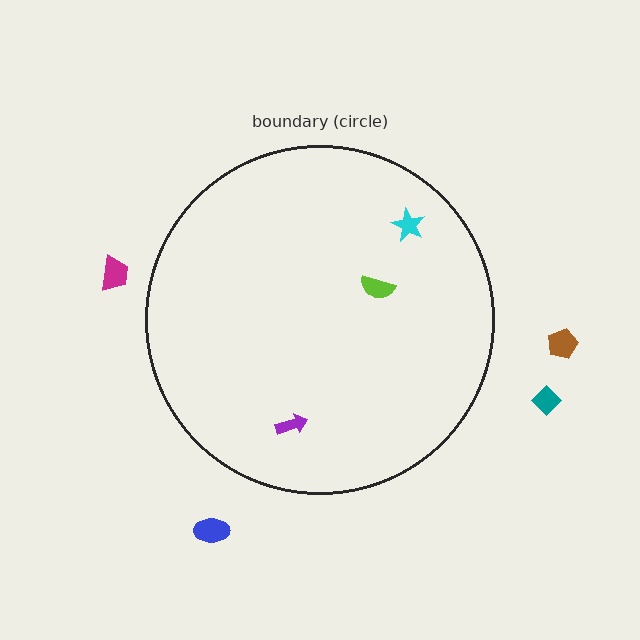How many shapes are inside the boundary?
3 inside, 4 outside.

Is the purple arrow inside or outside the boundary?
Inside.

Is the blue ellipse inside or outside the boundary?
Outside.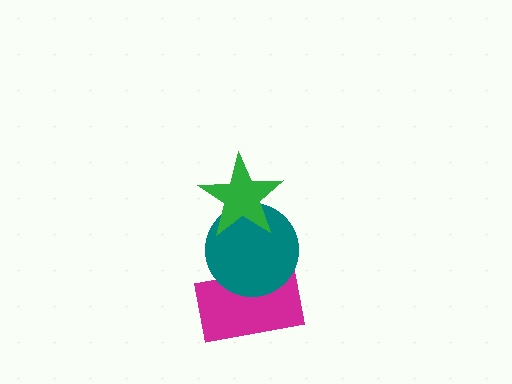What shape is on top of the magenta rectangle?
The teal circle is on top of the magenta rectangle.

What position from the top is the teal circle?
The teal circle is 2nd from the top.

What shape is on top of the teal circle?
The green star is on top of the teal circle.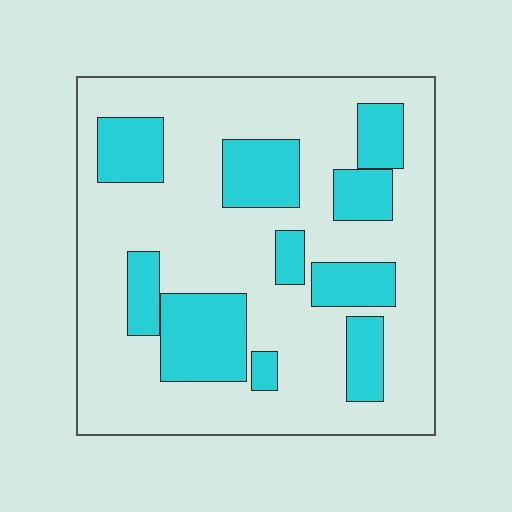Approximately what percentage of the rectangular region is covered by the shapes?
Approximately 30%.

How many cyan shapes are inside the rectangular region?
10.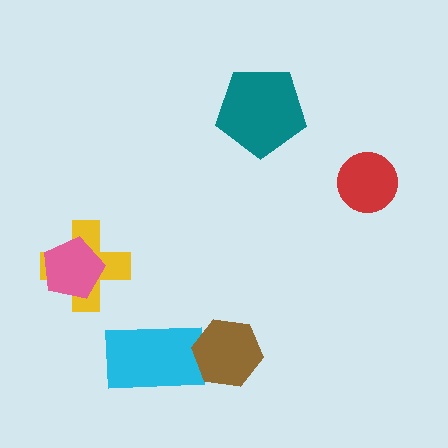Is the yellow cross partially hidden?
Yes, it is partially covered by another shape.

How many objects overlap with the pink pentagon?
1 object overlaps with the pink pentagon.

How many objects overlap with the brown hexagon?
1 object overlaps with the brown hexagon.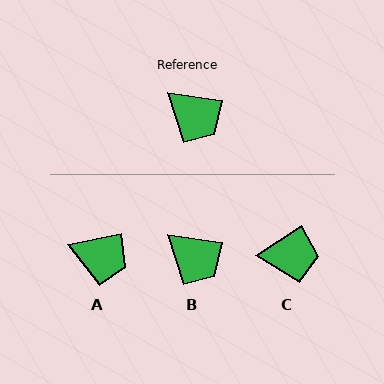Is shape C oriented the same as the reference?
No, it is off by about 41 degrees.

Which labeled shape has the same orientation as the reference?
B.